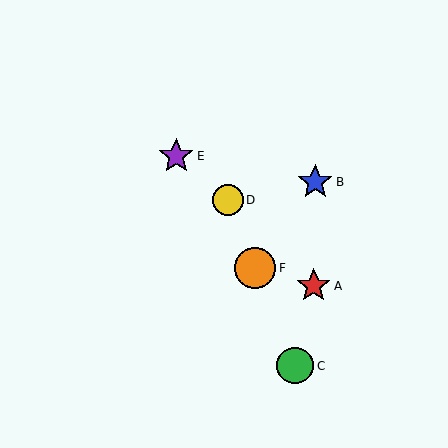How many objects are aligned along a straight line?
3 objects (C, D, F) are aligned along a straight line.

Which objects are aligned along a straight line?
Objects C, D, F are aligned along a straight line.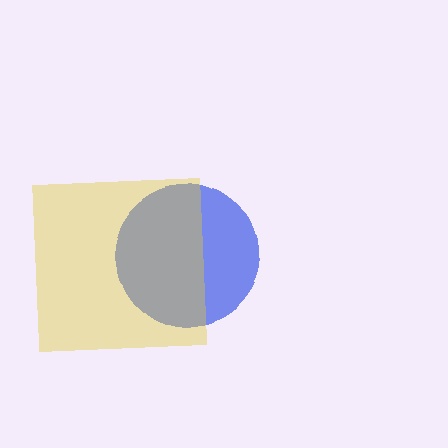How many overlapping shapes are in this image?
There are 2 overlapping shapes in the image.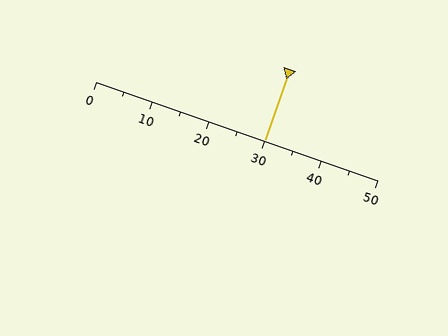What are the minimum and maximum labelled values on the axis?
The axis runs from 0 to 50.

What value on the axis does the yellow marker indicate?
The marker indicates approximately 30.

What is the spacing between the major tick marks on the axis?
The major ticks are spaced 10 apart.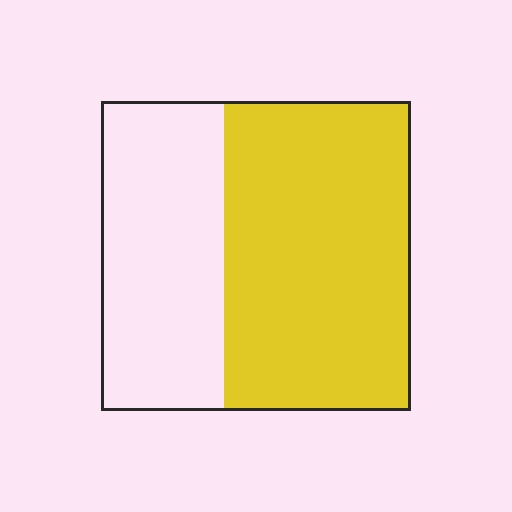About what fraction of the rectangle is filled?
About three fifths (3/5).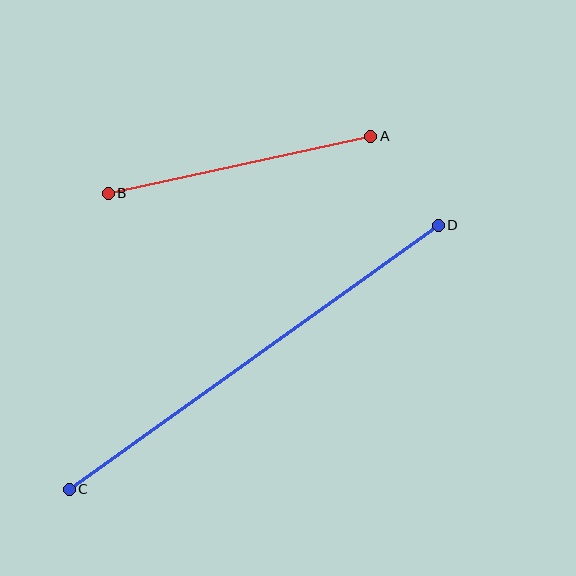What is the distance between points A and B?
The distance is approximately 269 pixels.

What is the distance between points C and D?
The distance is approximately 454 pixels.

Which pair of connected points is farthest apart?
Points C and D are farthest apart.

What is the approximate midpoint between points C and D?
The midpoint is at approximately (254, 357) pixels.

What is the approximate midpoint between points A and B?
The midpoint is at approximately (239, 165) pixels.